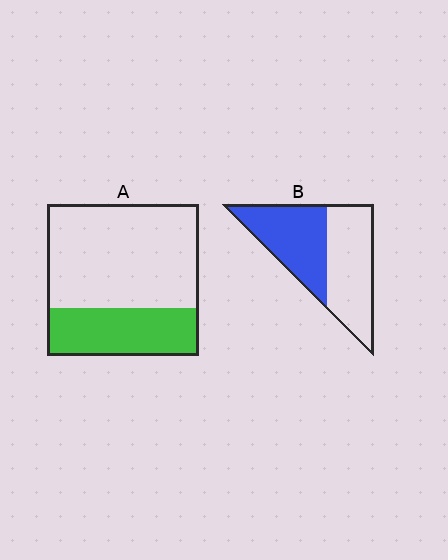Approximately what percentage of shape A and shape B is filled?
A is approximately 30% and B is approximately 50%.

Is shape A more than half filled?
No.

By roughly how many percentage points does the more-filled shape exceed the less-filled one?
By roughly 15 percentage points (B over A).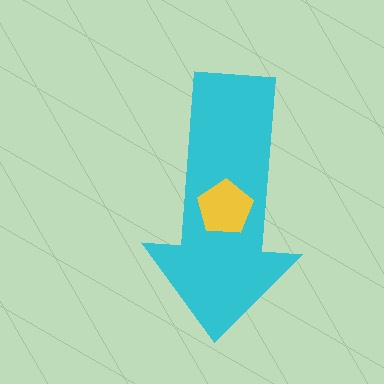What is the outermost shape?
The cyan arrow.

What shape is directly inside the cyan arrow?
The yellow pentagon.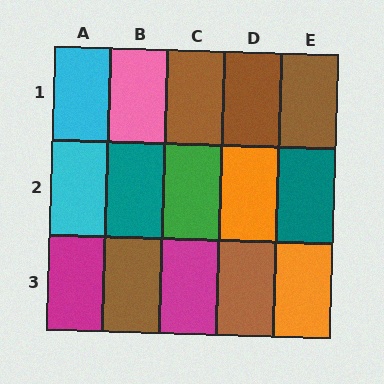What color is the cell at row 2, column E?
Teal.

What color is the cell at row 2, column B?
Teal.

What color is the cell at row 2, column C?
Green.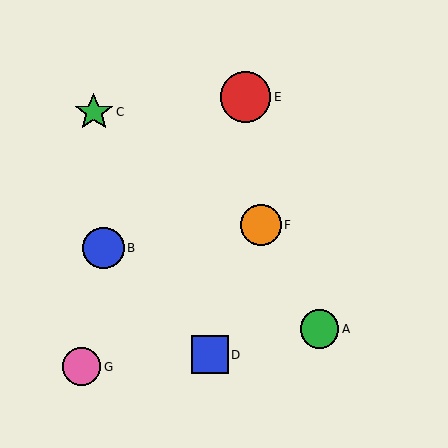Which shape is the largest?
The red circle (labeled E) is the largest.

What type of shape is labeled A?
Shape A is a green circle.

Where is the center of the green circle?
The center of the green circle is at (319, 329).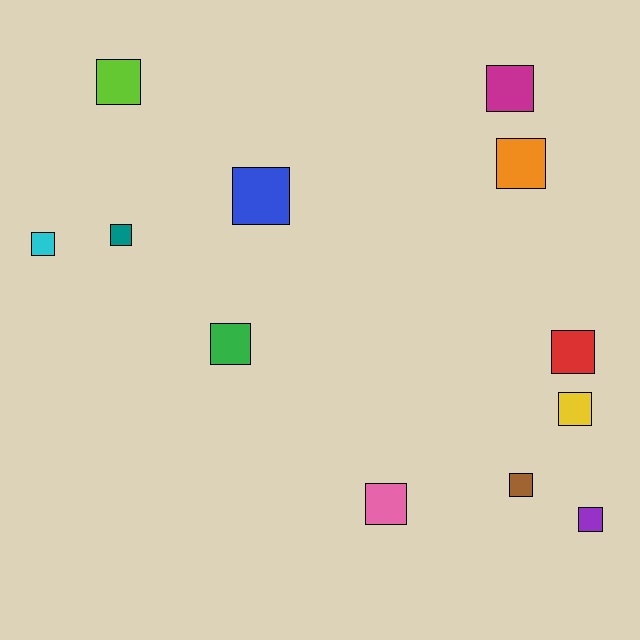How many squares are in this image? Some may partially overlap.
There are 12 squares.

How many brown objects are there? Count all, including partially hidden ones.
There is 1 brown object.